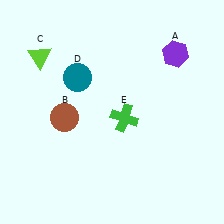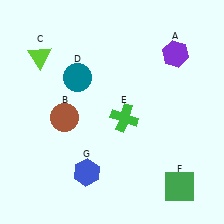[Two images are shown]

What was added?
A green square (F), a blue hexagon (G) were added in Image 2.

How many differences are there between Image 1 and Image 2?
There are 2 differences between the two images.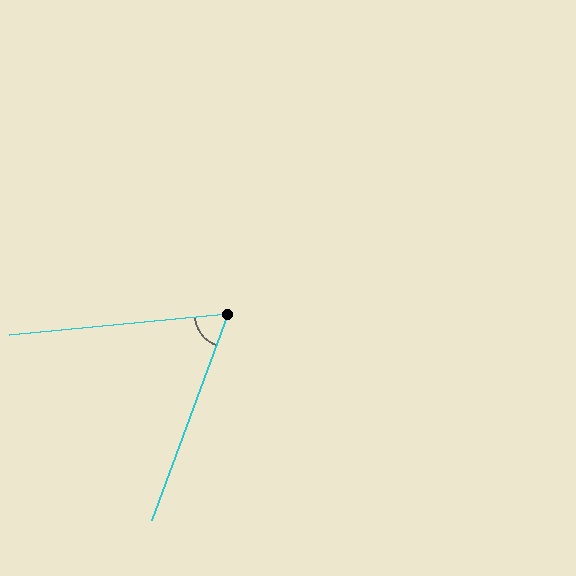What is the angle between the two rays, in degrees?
Approximately 64 degrees.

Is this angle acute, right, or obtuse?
It is acute.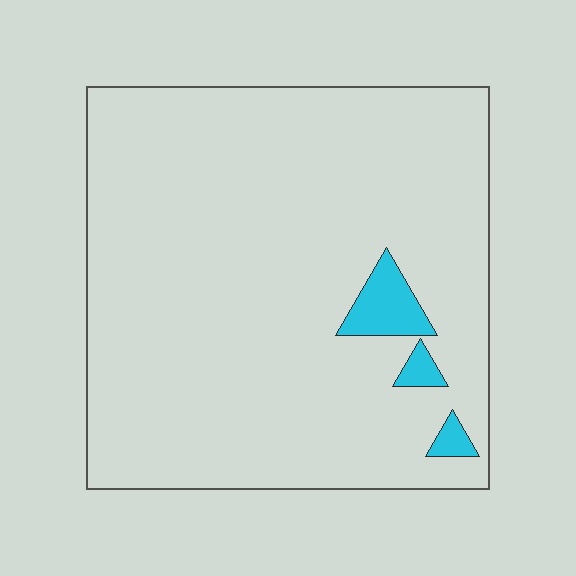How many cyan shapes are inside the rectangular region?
3.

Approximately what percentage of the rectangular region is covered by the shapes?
Approximately 5%.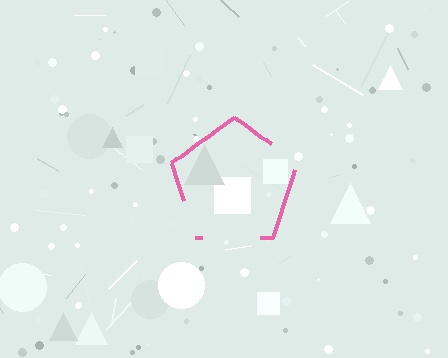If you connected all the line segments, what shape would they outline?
They would outline a pentagon.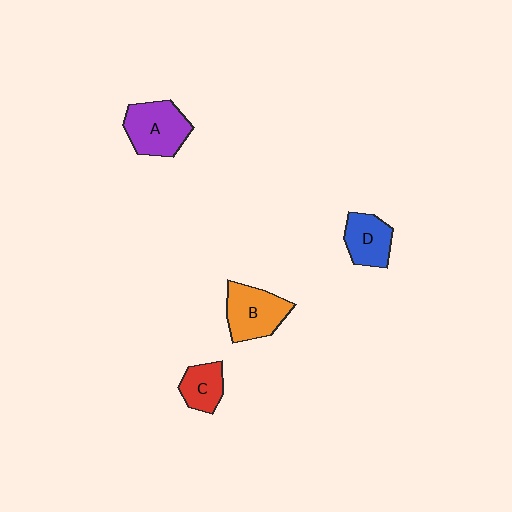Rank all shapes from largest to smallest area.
From largest to smallest: A (purple), B (orange), D (blue), C (red).